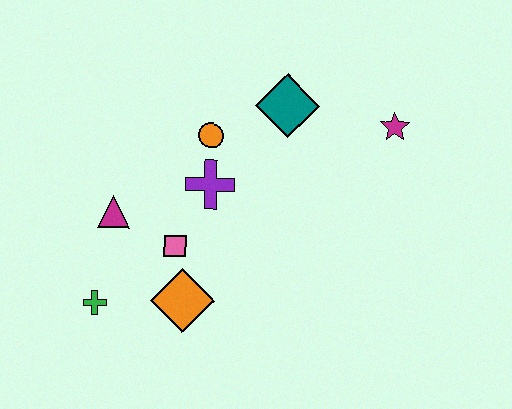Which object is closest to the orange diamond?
The pink square is closest to the orange diamond.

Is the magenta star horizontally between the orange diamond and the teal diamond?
No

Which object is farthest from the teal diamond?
The green cross is farthest from the teal diamond.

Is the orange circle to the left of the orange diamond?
No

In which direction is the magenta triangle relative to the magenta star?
The magenta triangle is to the left of the magenta star.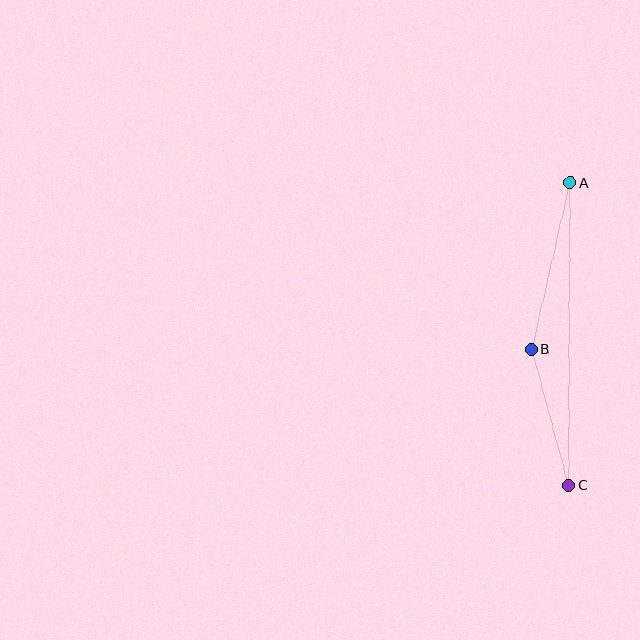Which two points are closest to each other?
Points B and C are closest to each other.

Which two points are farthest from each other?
Points A and C are farthest from each other.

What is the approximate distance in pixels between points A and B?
The distance between A and B is approximately 171 pixels.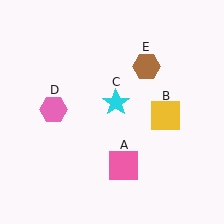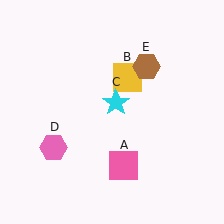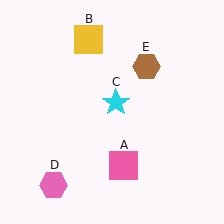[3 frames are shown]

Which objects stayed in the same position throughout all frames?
Pink square (object A) and cyan star (object C) and brown hexagon (object E) remained stationary.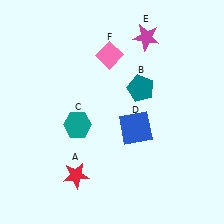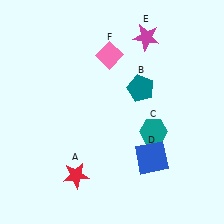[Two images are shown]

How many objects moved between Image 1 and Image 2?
2 objects moved between the two images.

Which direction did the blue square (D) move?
The blue square (D) moved down.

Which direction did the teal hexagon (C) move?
The teal hexagon (C) moved right.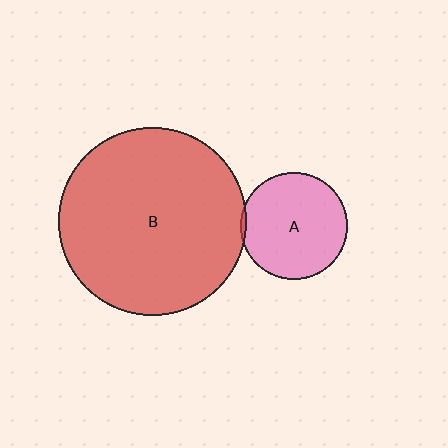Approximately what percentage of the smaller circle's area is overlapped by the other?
Approximately 5%.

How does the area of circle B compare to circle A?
Approximately 3.1 times.